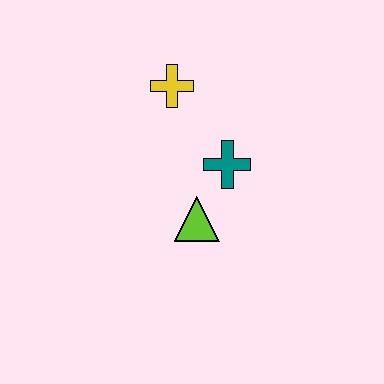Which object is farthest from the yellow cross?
The lime triangle is farthest from the yellow cross.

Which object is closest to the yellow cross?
The teal cross is closest to the yellow cross.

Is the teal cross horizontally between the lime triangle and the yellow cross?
No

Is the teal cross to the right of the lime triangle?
Yes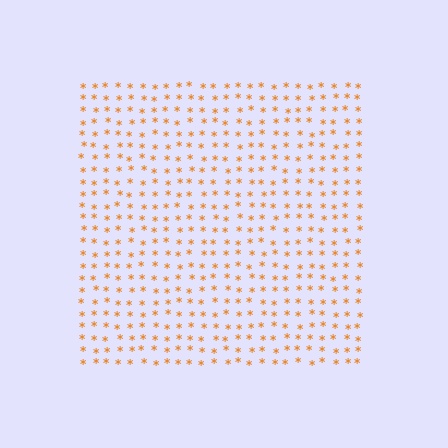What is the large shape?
The large shape is a square.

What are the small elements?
The small elements are asterisks.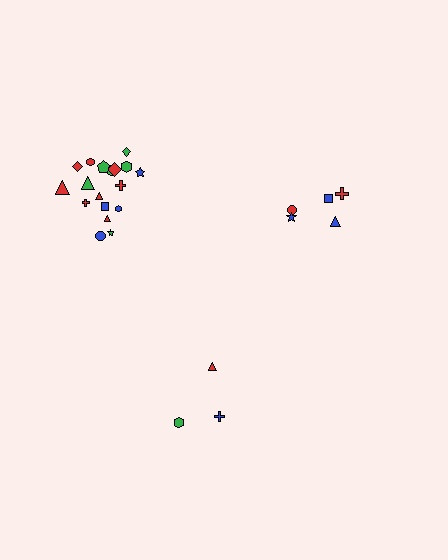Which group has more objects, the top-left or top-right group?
The top-left group.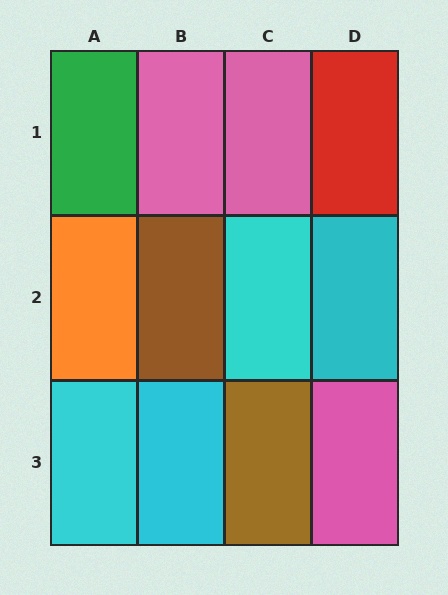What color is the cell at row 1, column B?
Pink.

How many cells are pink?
3 cells are pink.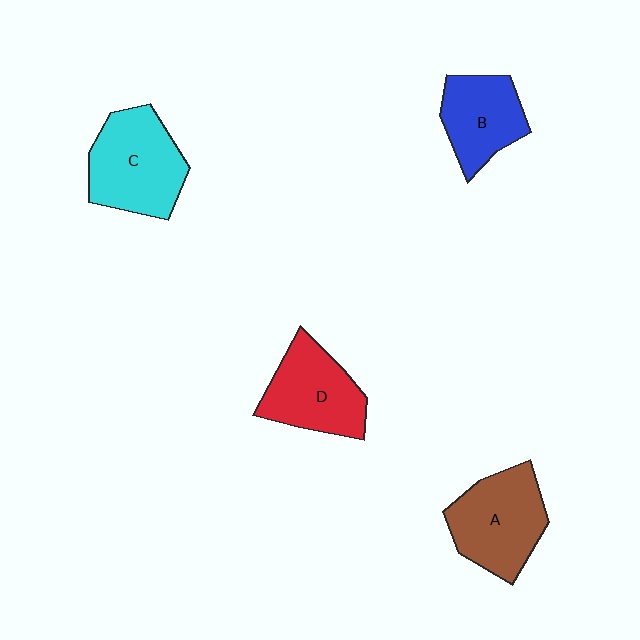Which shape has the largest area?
Shape C (cyan).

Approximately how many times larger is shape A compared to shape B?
Approximately 1.3 times.